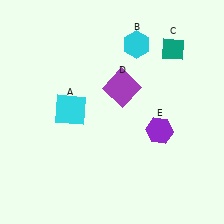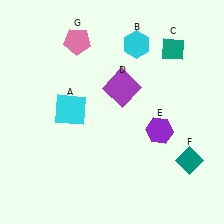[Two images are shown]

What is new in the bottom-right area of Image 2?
A teal diamond (F) was added in the bottom-right area of Image 2.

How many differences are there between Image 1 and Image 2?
There are 2 differences between the two images.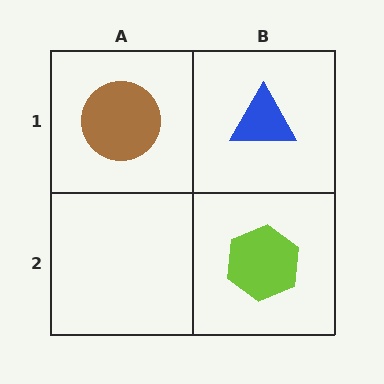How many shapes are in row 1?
2 shapes.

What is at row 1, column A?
A brown circle.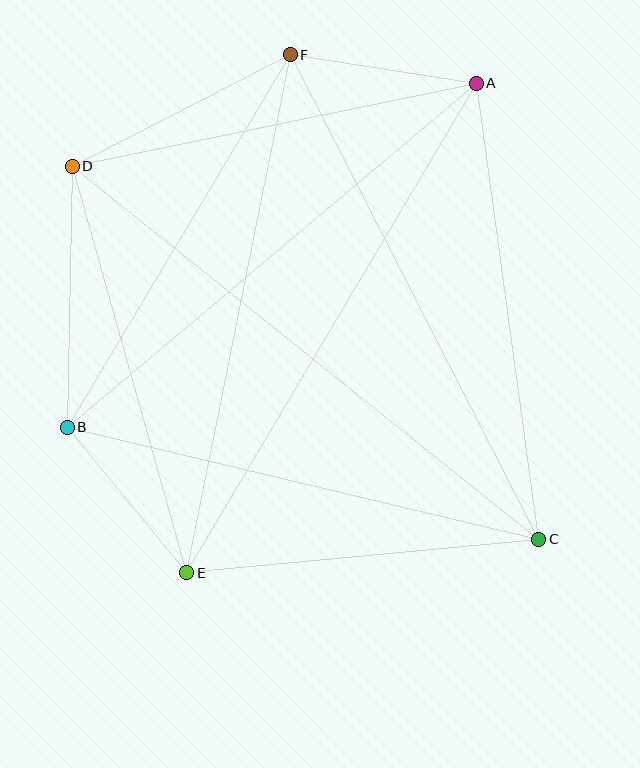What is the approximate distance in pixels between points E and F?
The distance between E and F is approximately 528 pixels.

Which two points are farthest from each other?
Points C and D are farthest from each other.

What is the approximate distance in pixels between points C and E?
The distance between C and E is approximately 353 pixels.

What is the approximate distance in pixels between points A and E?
The distance between A and E is approximately 569 pixels.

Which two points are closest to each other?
Points B and E are closest to each other.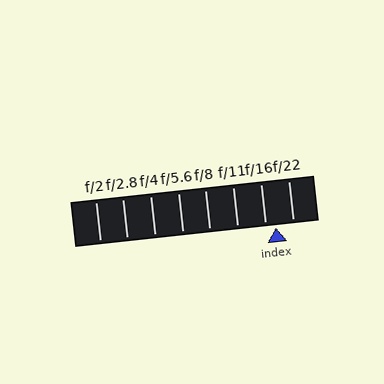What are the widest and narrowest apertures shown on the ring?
The widest aperture shown is f/2 and the narrowest is f/22.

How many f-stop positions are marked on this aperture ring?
There are 8 f-stop positions marked.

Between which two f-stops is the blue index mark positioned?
The index mark is between f/16 and f/22.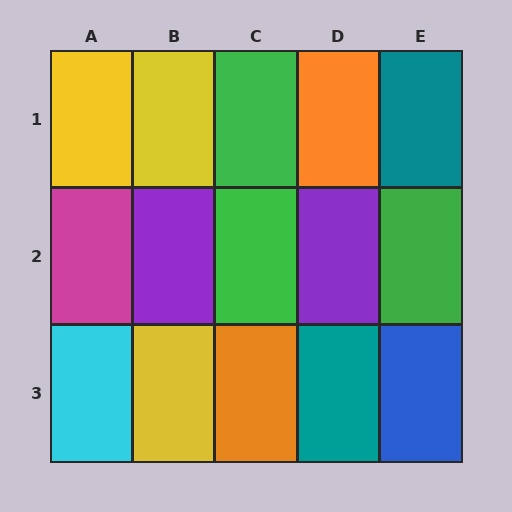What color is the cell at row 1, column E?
Teal.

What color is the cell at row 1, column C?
Green.